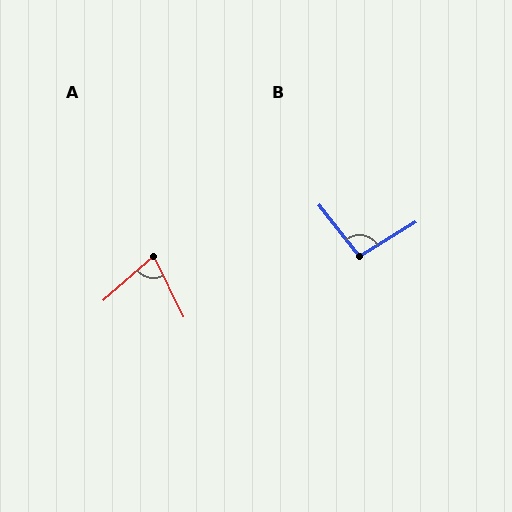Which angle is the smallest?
A, at approximately 74 degrees.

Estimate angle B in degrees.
Approximately 97 degrees.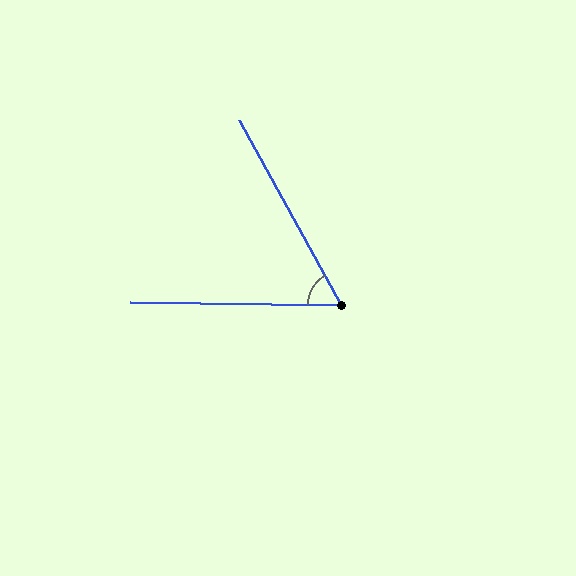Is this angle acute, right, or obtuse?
It is acute.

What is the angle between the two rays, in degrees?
Approximately 60 degrees.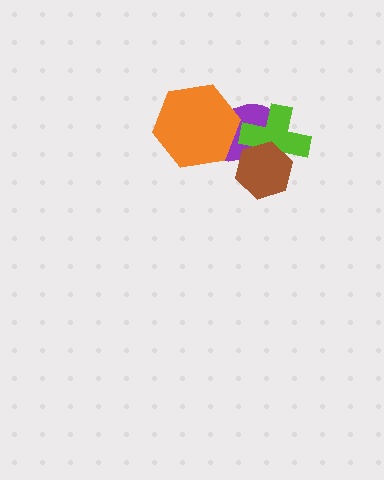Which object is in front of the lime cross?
The brown hexagon is in front of the lime cross.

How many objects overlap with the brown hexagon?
2 objects overlap with the brown hexagon.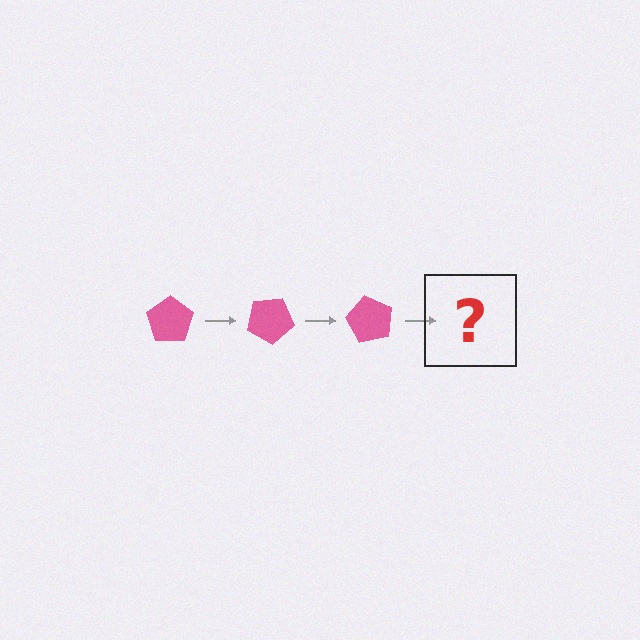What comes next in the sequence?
The next element should be a pink pentagon rotated 90 degrees.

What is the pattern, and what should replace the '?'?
The pattern is that the pentagon rotates 30 degrees each step. The '?' should be a pink pentagon rotated 90 degrees.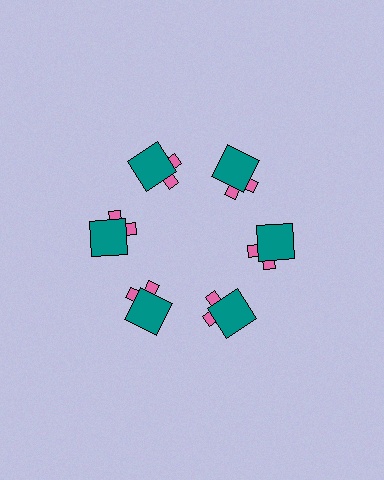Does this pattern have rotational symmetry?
Yes, this pattern has 6-fold rotational symmetry. It looks the same after rotating 60 degrees around the center.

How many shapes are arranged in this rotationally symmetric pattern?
There are 12 shapes, arranged in 6 groups of 2.